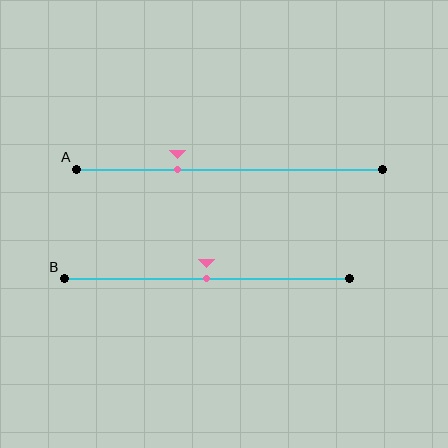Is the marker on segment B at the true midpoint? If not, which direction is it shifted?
Yes, the marker on segment B is at the true midpoint.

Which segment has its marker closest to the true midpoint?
Segment B has its marker closest to the true midpoint.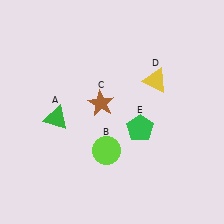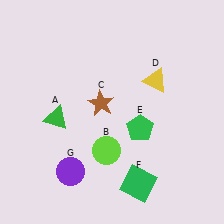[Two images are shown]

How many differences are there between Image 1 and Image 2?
There are 2 differences between the two images.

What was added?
A green square (F), a purple circle (G) were added in Image 2.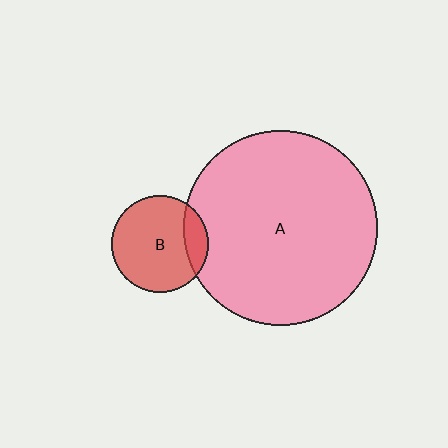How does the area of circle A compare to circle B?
Approximately 4.0 times.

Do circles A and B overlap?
Yes.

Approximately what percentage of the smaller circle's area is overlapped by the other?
Approximately 15%.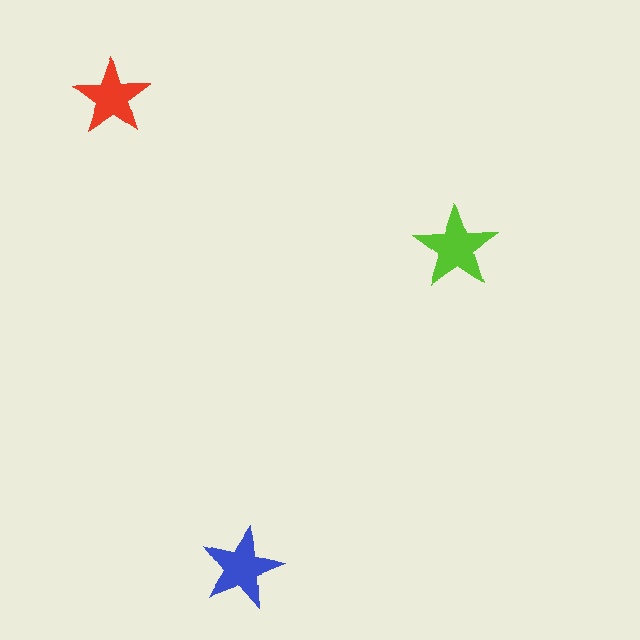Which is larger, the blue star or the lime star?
The lime one.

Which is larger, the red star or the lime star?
The lime one.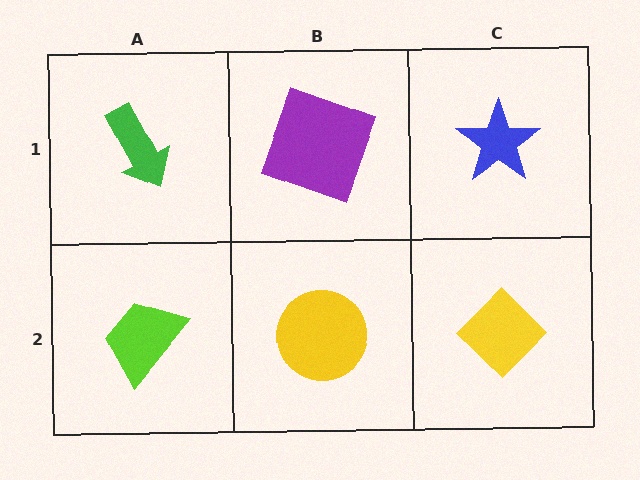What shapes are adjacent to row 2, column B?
A purple square (row 1, column B), a lime trapezoid (row 2, column A), a yellow diamond (row 2, column C).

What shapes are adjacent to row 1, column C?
A yellow diamond (row 2, column C), a purple square (row 1, column B).